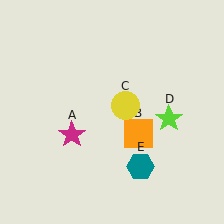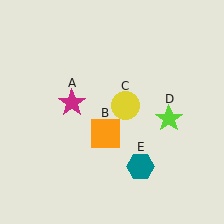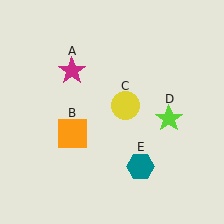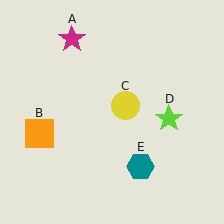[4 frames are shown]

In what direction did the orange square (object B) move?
The orange square (object B) moved left.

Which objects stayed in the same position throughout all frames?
Yellow circle (object C) and lime star (object D) and teal hexagon (object E) remained stationary.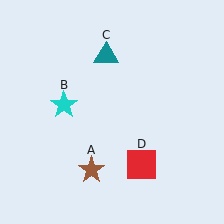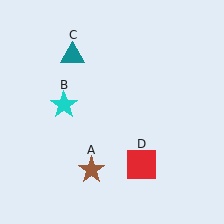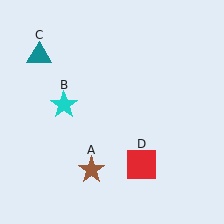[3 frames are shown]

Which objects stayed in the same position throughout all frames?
Brown star (object A) and cyan star (object B) and red square (object D) remained stationary.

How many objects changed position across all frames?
1 object changed position: teal triangle (object C).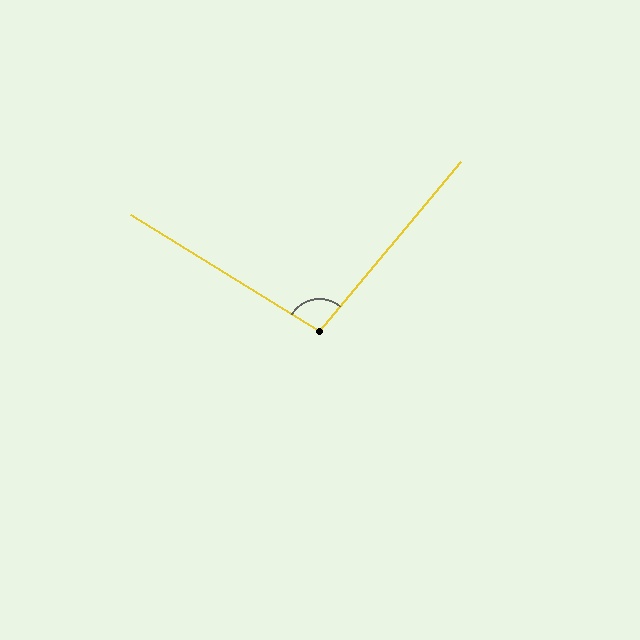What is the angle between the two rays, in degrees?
Approximately 98 degrees.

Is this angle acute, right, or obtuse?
It is obtuse.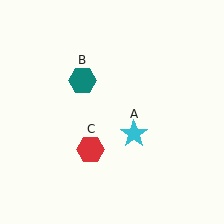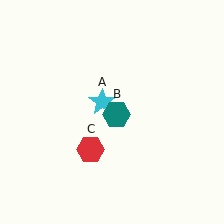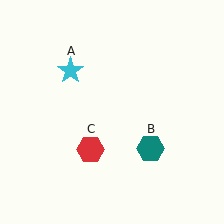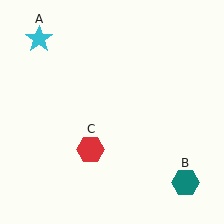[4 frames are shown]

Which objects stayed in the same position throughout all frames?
Red hexagon (object C) remained stationary.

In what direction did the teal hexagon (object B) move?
The teal hexagon (object B) moved down and to the right.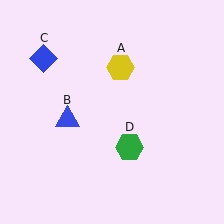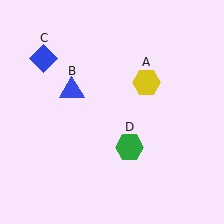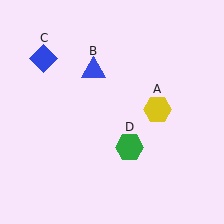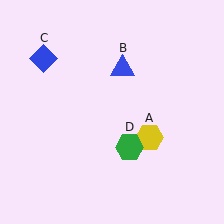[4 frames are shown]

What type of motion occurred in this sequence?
The yellow hexagon (object A), blue triangle (object B) rotated clockwise around the center of the scene.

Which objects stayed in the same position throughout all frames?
Blue diamond (object C) and green hexagon (object D) remained stationary.